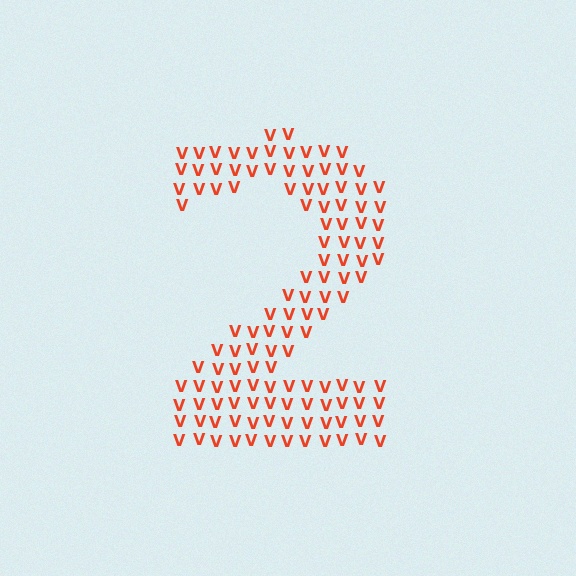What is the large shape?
The large shape is the digit 2.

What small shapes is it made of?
It is made of small letter V's.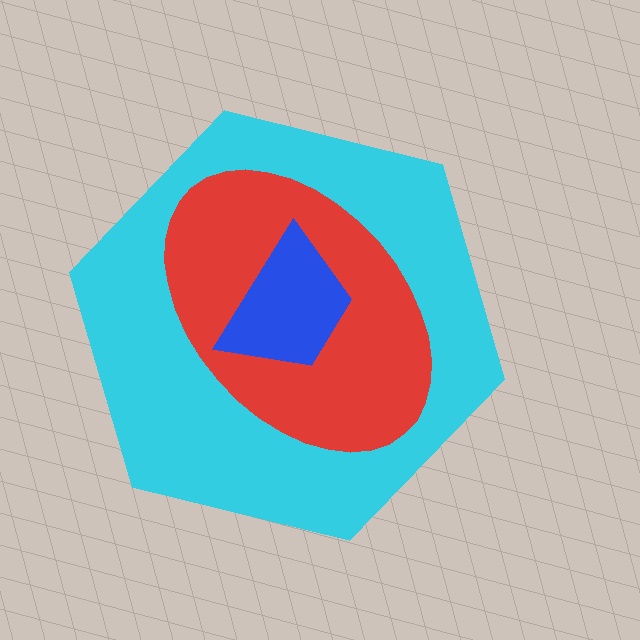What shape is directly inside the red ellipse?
The blue trapezoid.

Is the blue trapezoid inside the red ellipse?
Yes.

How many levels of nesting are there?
3.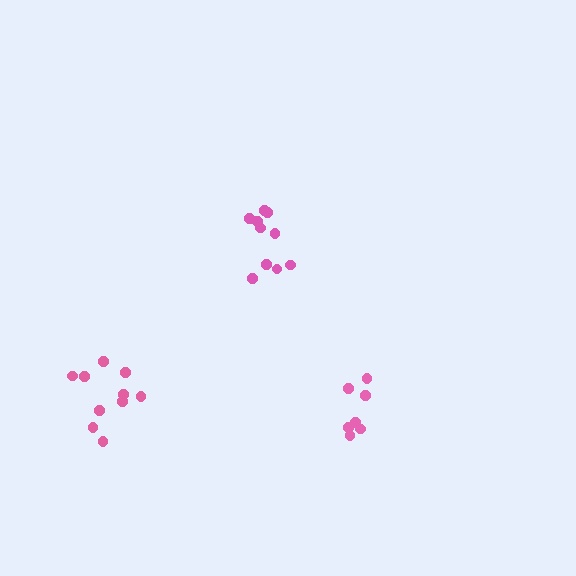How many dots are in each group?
Group 1: 7 dots, Group 2: 10 dots, Group 3: 10 dots (27 total).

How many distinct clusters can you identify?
There are 3 distinct clusters.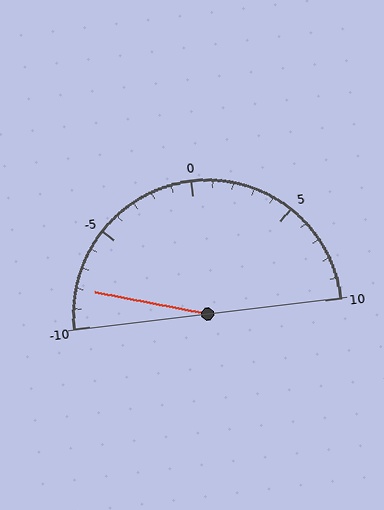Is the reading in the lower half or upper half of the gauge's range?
The reading is in the lower half of the range (-10 to 10).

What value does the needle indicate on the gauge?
The needle indicates approximately -8.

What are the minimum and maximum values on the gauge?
The gauge ranges from -10 to 10.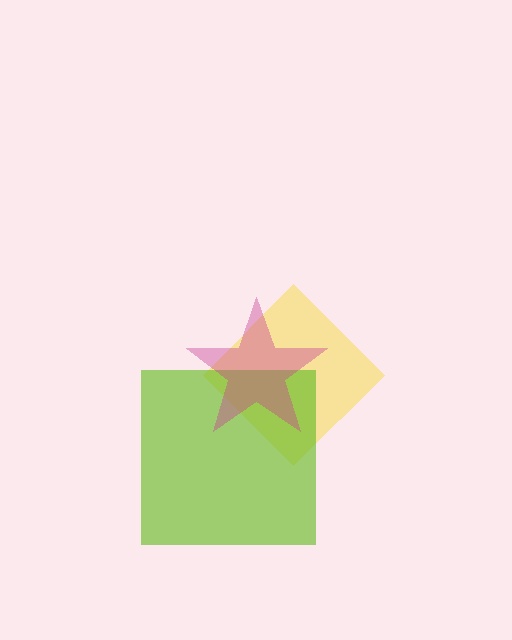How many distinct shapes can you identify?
There are 3 distinct shapes: a yellow diamond, a lime square, a magenta star.